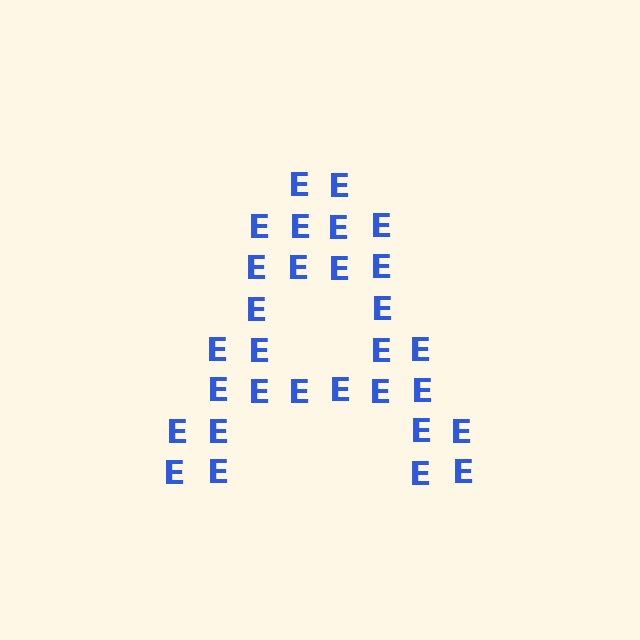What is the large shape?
The large shape is the letter A.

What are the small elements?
The small elements are letter E's.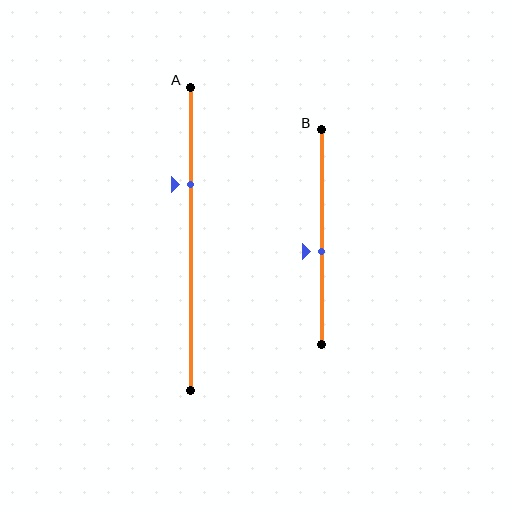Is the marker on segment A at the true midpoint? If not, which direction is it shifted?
No, the marker on segment A is shifted upward by about 18% of the segment length.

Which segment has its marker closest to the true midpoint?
Segment B has its marker closest to the true midpoint.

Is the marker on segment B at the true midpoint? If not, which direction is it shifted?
No, the marker on segment B is shifted downward by about 7% of the segment length.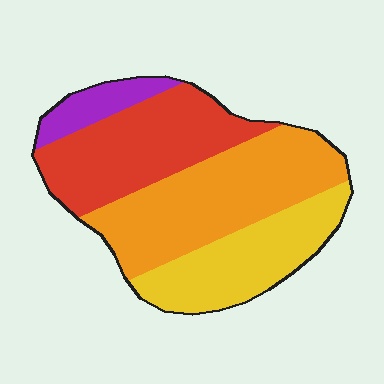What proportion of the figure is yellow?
Yellow covers about 25% of the figure.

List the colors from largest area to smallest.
From largest to smallest: orange, red, yellow, purple.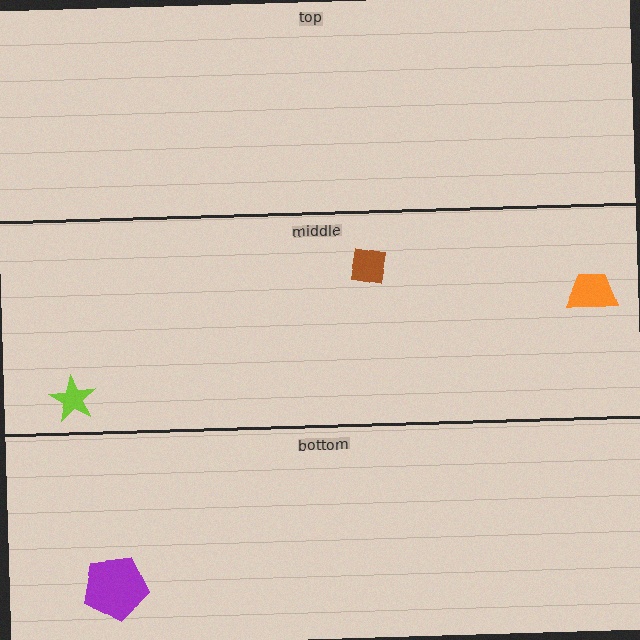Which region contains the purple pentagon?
The bottom region.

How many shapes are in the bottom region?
1.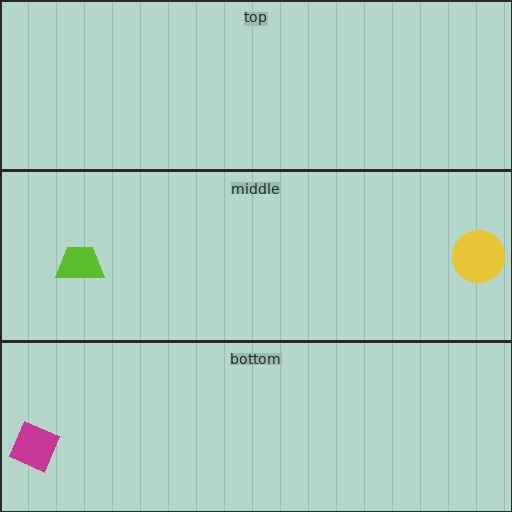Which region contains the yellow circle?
The middle region.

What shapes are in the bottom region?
The magenta diamond.